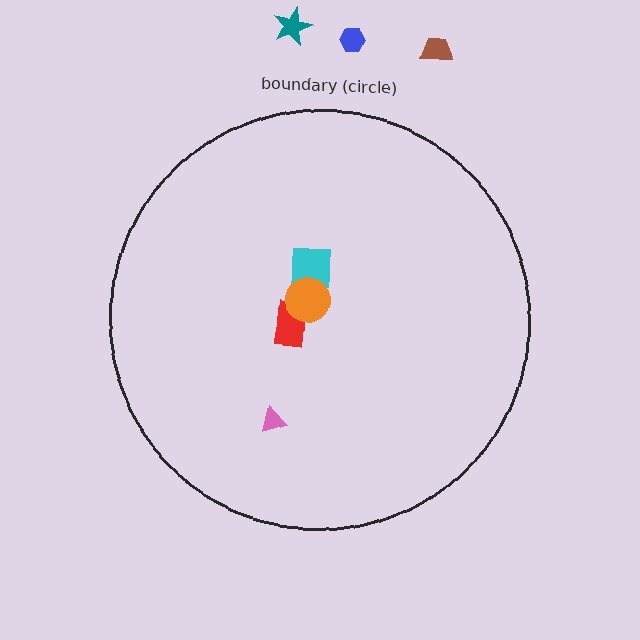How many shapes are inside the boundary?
4 inside, 3 outside.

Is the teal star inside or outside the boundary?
Outside.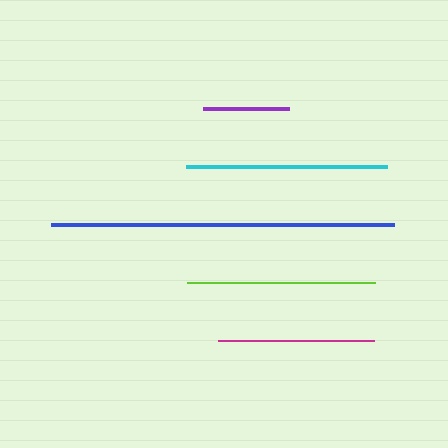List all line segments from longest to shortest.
From longest to shortest: blue, cyan, lime, magenta, purple.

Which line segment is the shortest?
The purple line is the shortest at approximately 85 pixels.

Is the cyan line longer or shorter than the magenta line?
The cyan line is longer than the magenta line.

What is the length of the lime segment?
The lime segment is approximately 189 pixels long.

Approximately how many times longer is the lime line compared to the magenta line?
The lime line is approximately 1.2 times the length of the magenta line.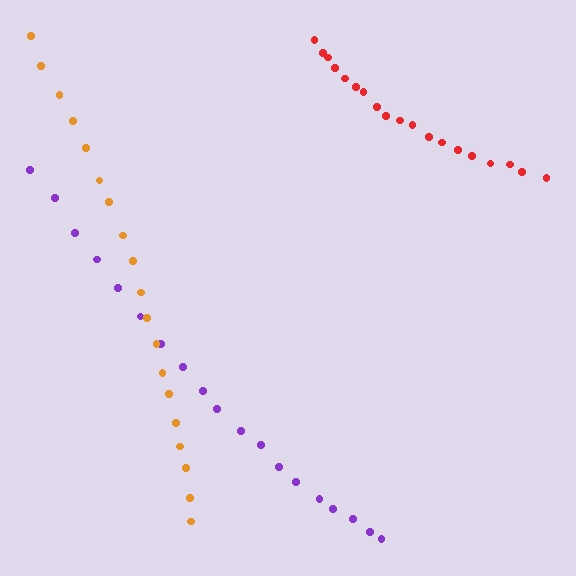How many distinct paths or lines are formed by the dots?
There are 3 distinct paths.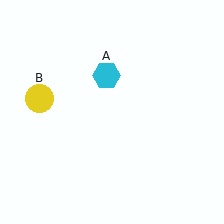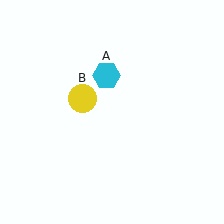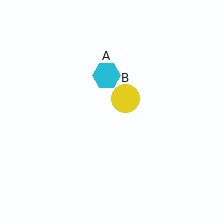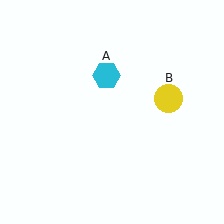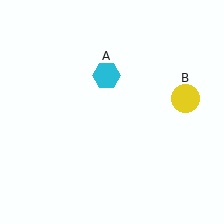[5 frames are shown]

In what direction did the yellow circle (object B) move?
The yellow circle (object B) moved right.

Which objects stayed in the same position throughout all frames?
Cyan hexagon (object A) remained stationary.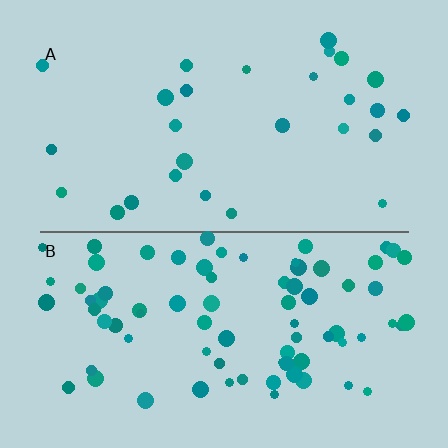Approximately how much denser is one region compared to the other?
Approximately 2.9× — region B over region A.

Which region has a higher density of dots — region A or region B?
B (the bottom).